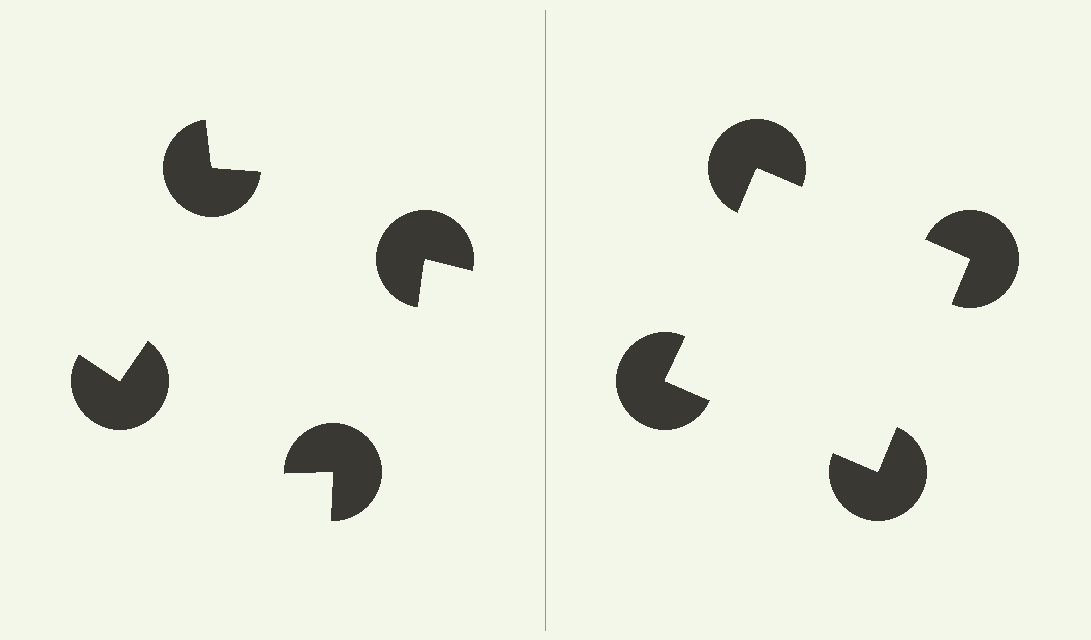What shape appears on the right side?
An illusory square.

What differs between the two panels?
The pac-man discs are positioned identically on both sides; only the wedge orientations differ. On the right they align to a square; on the left they are misaligned.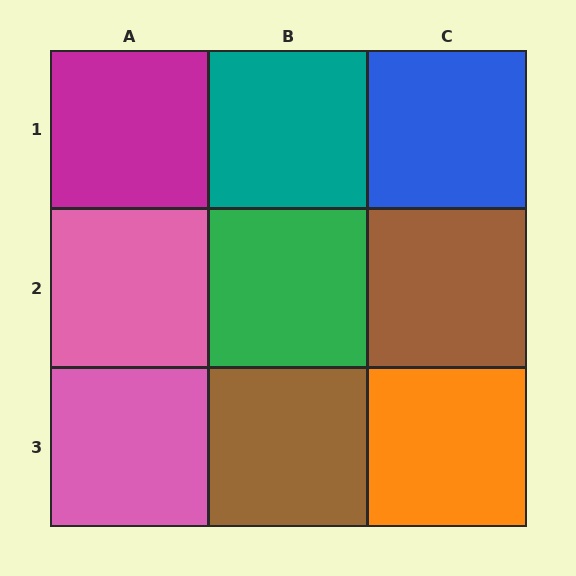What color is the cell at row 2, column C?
Brown.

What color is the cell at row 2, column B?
Green.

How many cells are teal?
1 cell is teal.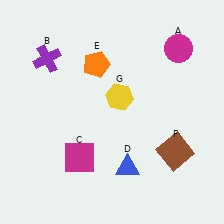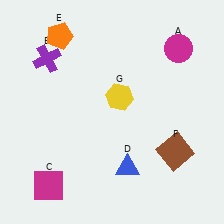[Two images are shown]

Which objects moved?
The objects that moved are: the magenta square (C), the orange pentagon (E).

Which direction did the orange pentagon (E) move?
The orange pentagon (E) moved left.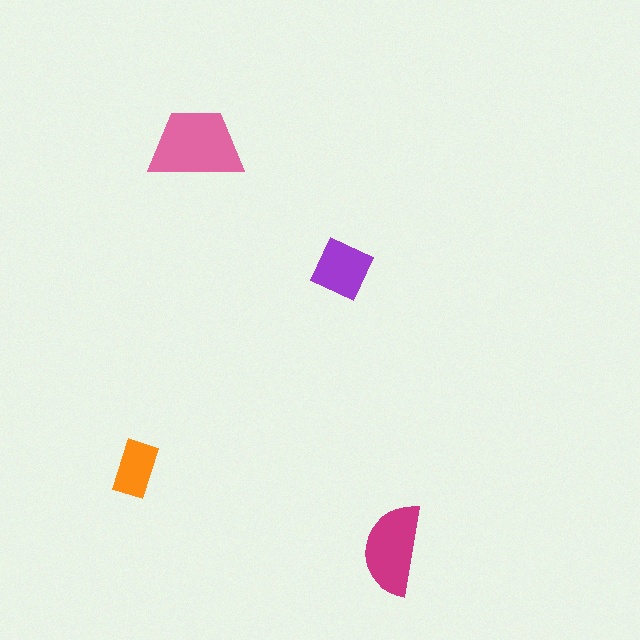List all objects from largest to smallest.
The pink trapezoid, the magenta semicircle, the purple diamond, the orange rectangle.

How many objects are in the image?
There are 4 objects in the image.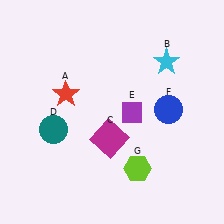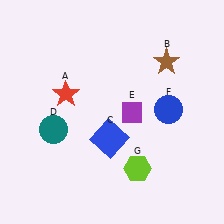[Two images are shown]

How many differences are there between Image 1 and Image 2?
There are 2 differences between the two images.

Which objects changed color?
B changed from cyan to brown. C changed from magenta to blue.